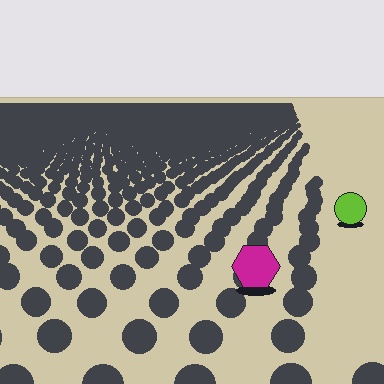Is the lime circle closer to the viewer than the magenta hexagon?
No. The magenta hexagon is closer — you can tell from the texture gradient: the ground texture is coarser near it.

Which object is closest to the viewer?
The magenta hexagon is closest. The texture marks near it are larger and more spread out.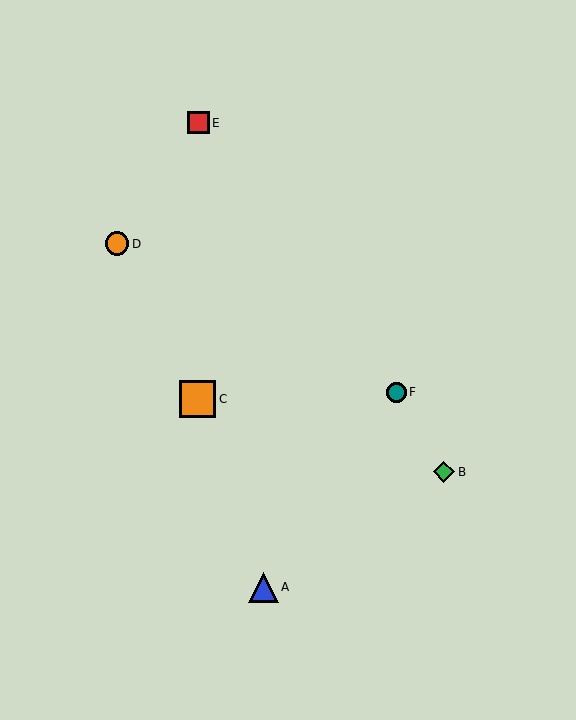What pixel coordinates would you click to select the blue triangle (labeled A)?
Click at (264, 587) to select the blue triangle A.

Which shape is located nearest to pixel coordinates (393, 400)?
The teal circle (labeled F) at (396, 392) is nearest to that location.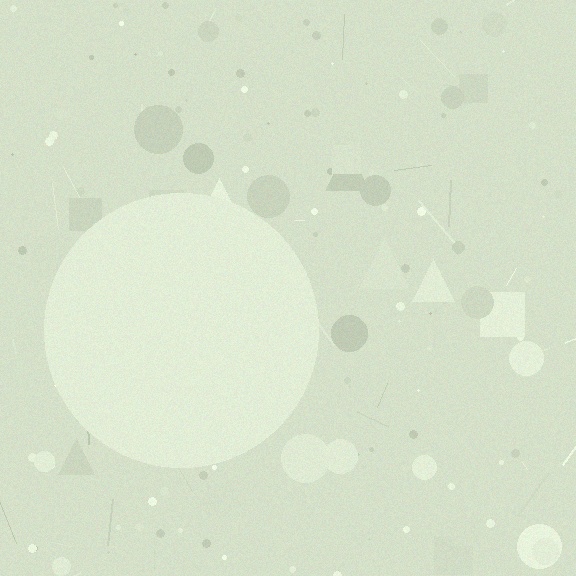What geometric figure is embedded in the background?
A circle is embedded in the background.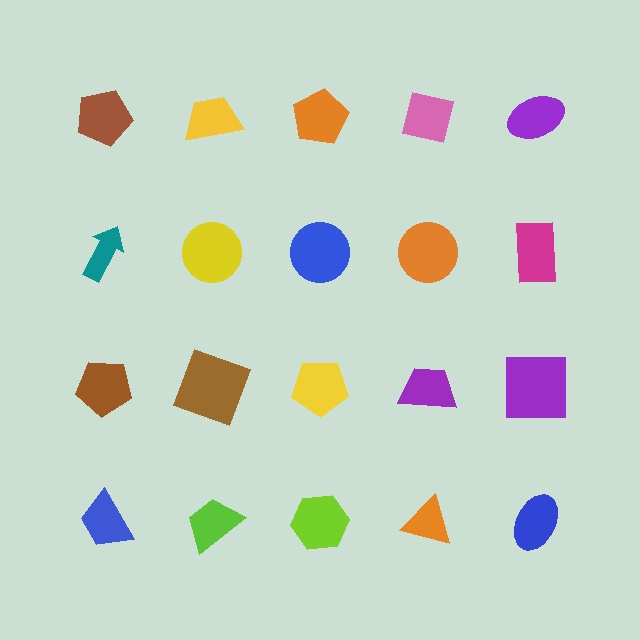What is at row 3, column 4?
A purple trapezoid.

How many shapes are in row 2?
5 shapes.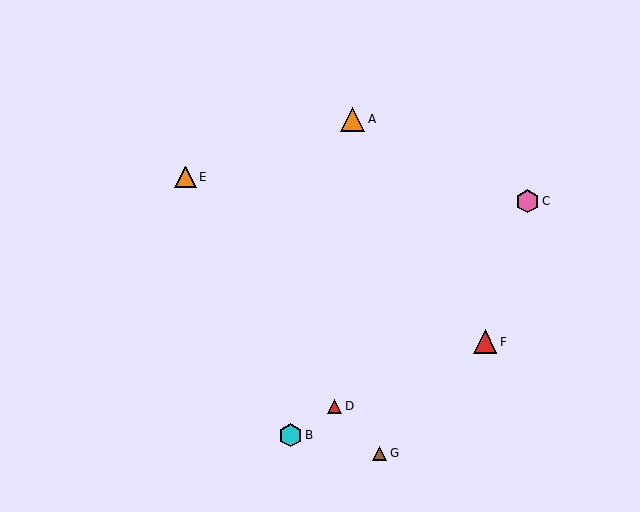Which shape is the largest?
The orange triangle (labeled A) is the largest.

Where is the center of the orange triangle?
The center of the orange triangle is at (185, 177).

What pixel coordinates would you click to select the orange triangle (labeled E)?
Click at (185, 177) to select the orange triangle E.